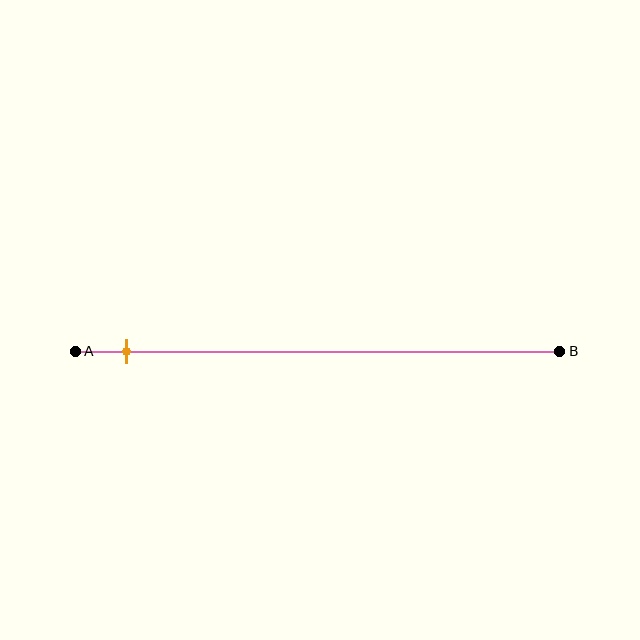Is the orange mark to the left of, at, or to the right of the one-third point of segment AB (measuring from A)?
The orange mark is to the left of the one-third point of segment AB.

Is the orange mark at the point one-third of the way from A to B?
No, the mark is at about 10% from A, not at the 33% one-third point.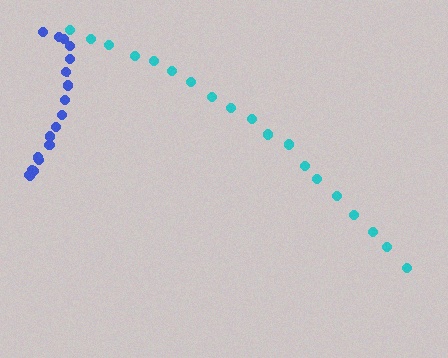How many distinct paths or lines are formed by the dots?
There are 2 distinct paths.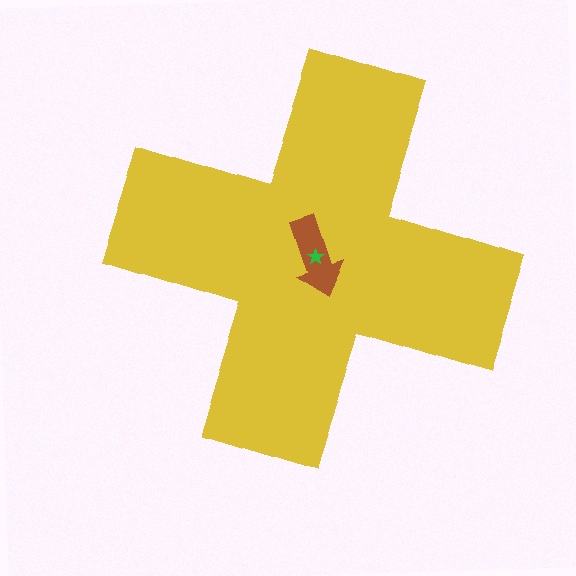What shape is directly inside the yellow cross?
The brown arrow.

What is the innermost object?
The green star.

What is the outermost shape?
The yellow cross.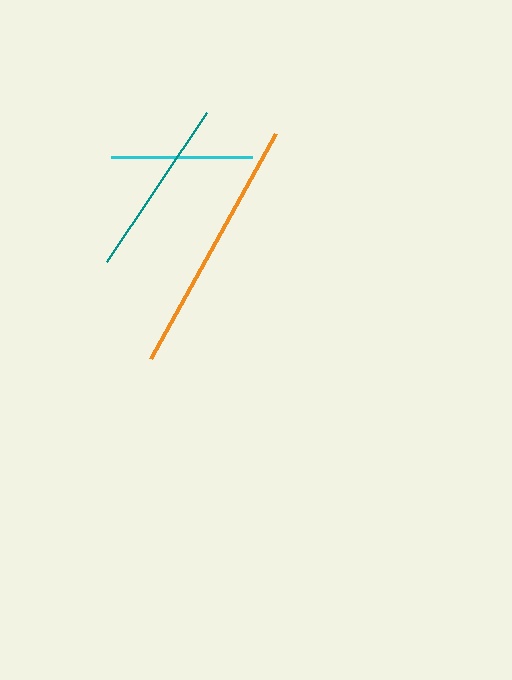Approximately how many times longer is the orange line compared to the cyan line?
The orange line is approximately 1.8 times the length of the cyan line.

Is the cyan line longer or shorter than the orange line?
The orange line is longer than the cyan line.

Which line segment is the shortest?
The cyan line is the shortest at approximately 141 pixels.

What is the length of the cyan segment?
The cyan segment is approximately 141 pixels long.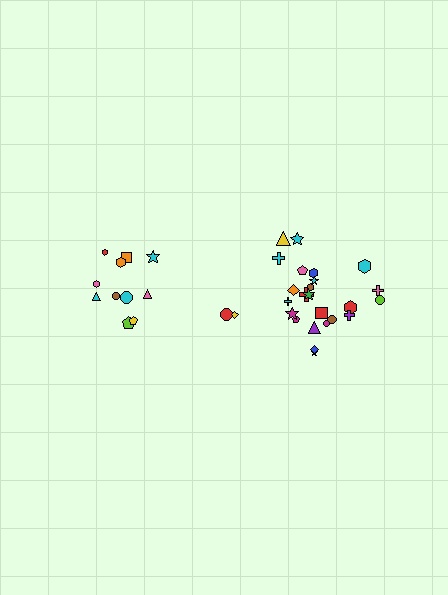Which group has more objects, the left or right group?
The right group.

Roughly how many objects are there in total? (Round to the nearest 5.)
Roughly 35 objects in total.